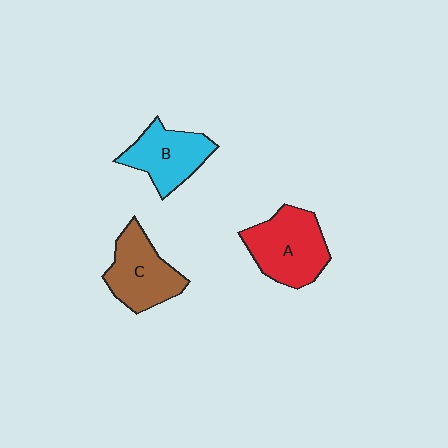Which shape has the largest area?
Shape A (red).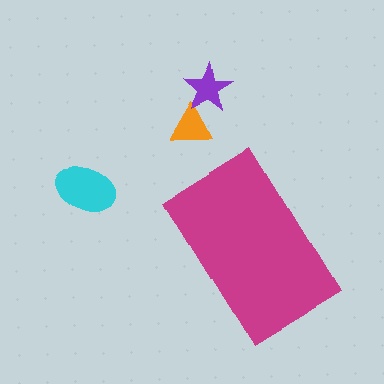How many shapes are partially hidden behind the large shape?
0 shapes are partially hidden.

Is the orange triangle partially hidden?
No, the orange triangle is fully visible.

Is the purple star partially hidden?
No, the purple star is fully visible.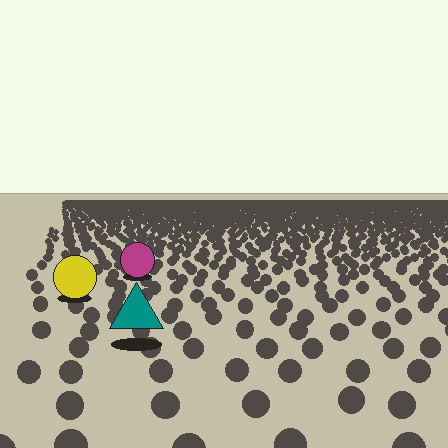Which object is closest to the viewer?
The teal triangle is closest. The texture marks near it are larger and more spread out.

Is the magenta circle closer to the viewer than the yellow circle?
No. The yellow circle is closer — you can tell from the texture gradient: the ground texture is coarser near it.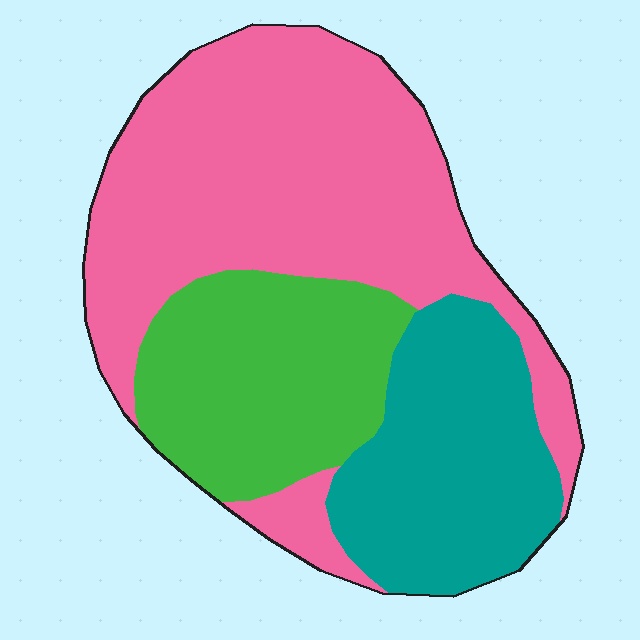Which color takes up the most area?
Pink, at roughly 50%.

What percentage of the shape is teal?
Teal takes up between a sixth and a third of the shape.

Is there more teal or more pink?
Pink.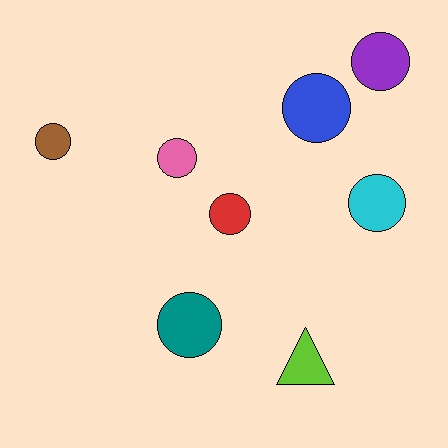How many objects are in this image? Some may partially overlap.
There are 8 objects.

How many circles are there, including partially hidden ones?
There are 7 circles.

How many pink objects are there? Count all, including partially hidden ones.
There is 1 pink object.